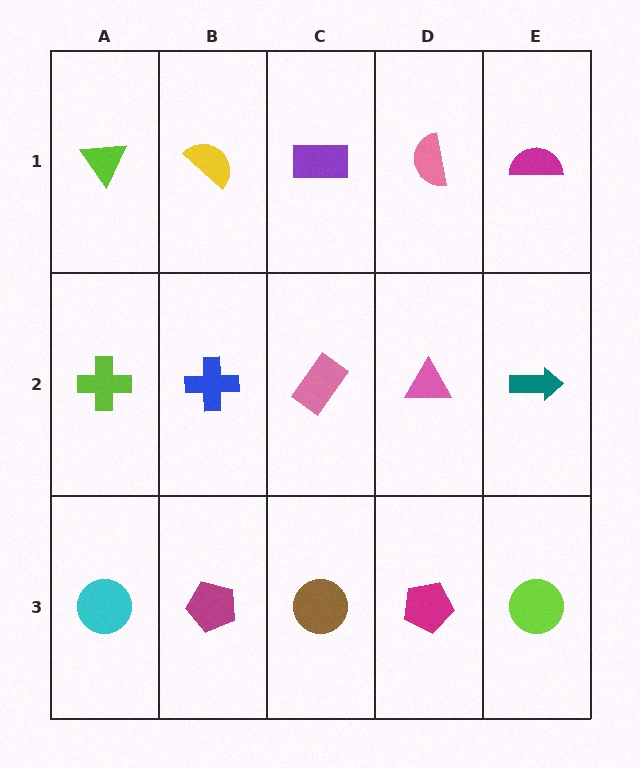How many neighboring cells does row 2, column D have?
4.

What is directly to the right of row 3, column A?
A magenta pentagon.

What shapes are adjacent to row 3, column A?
A lime cross (row 2, column A), a magenta pentagon (row 3, column B).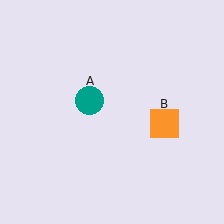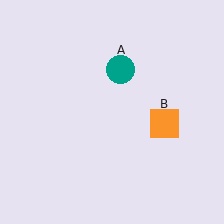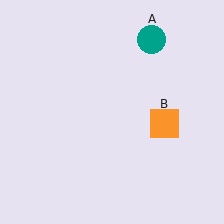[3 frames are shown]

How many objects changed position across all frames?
1 object changed position: teal circle (object A).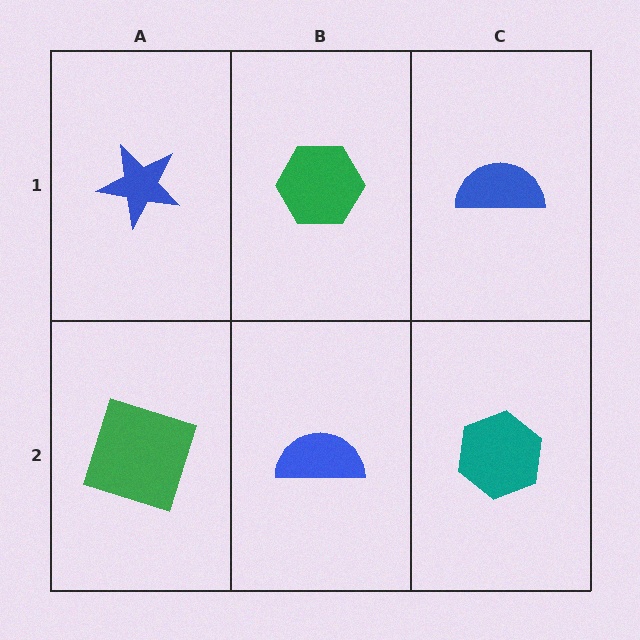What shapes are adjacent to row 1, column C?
A teal hexagon (row 2, column C), a green hexagon (row 1, column B).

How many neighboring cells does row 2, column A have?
2.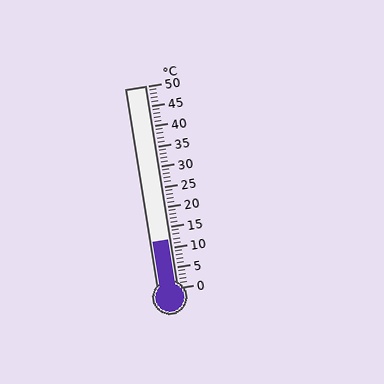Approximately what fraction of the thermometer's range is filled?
The thermometer is filled to approximately 25% of its range.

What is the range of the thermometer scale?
The thermometer scale ranges from 0°C to 50°C.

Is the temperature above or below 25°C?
The temperature is below 25°C.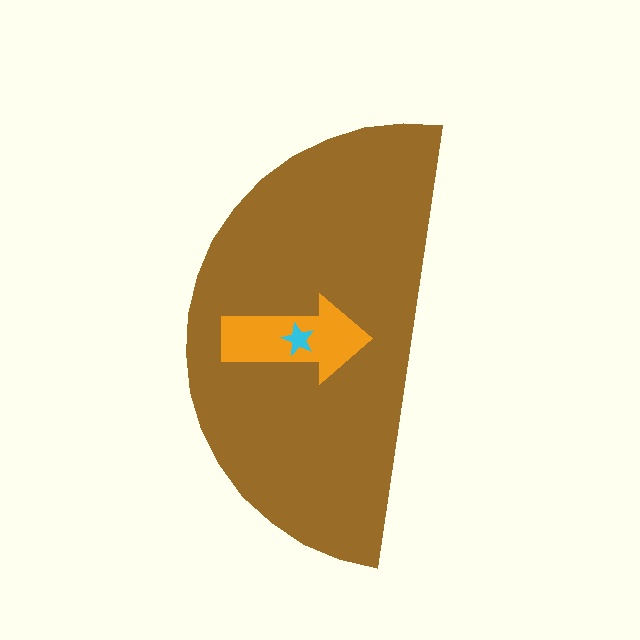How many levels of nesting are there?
3.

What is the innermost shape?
The cyan star.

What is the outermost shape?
The brown semicircle.